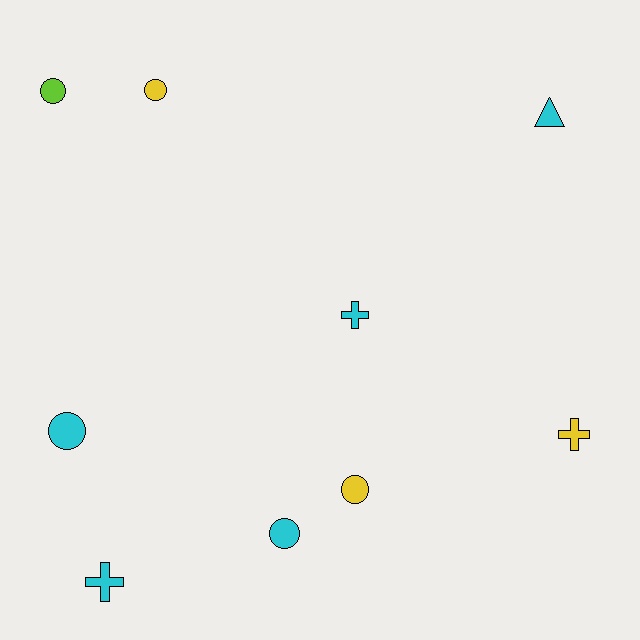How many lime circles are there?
There is 1 lime circle.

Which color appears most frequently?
Cyan, with 5 objects.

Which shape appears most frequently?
Circle, with 5 objects.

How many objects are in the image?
There are 9 objects.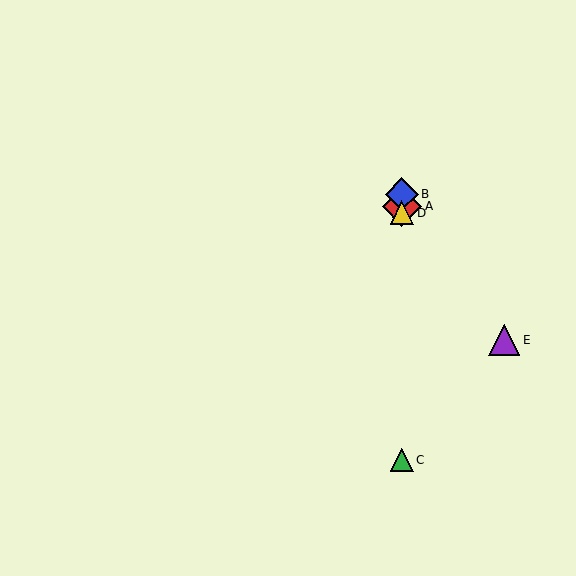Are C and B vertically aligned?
Yes, both are at x≈402.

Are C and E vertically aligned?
No, C is at x≈402 and E is at x≈504.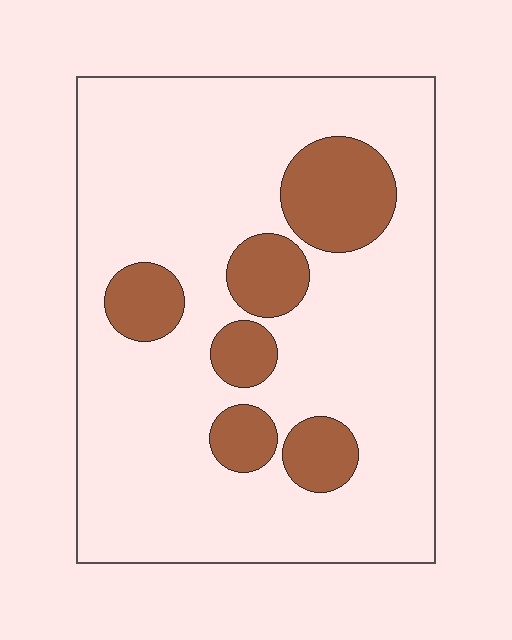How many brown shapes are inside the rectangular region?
6.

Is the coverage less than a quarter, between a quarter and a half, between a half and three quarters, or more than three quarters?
Less than a quarter.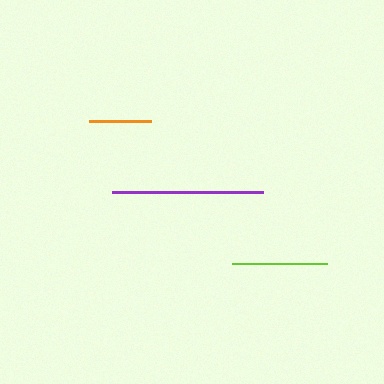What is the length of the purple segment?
The purple segment is approximately 151 pixels long.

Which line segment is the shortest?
The orange line is the shortest at approximately 62 pixels.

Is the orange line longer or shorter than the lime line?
The lime line is longer than the orange line.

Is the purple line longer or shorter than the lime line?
The purple line is longer than the lime line.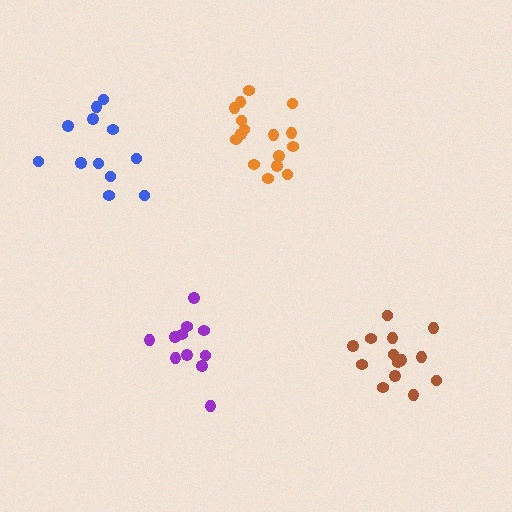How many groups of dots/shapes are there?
There are 4 groups.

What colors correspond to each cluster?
The clusters are colored: orange, blue, purple, brown.